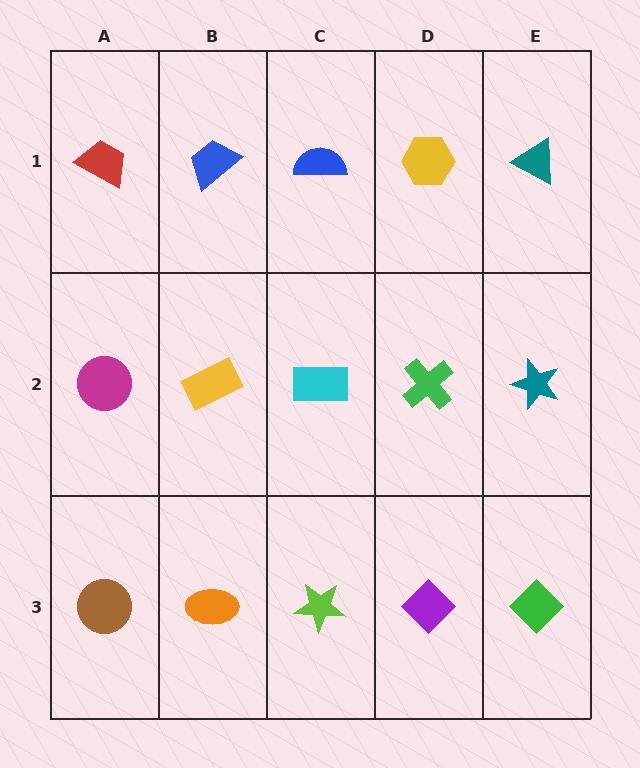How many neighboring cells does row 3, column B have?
3.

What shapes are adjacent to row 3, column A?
A magenta circle (row 2, column A), an orange ellipse (row 3, column B).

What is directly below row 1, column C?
A cyan rectangle.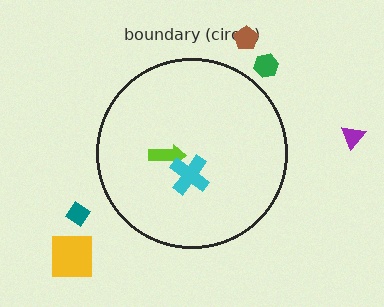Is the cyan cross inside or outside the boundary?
Inside.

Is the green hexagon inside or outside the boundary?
Outside.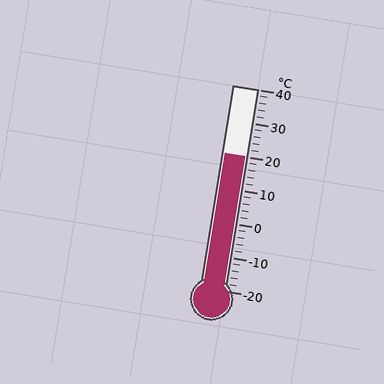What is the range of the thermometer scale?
The thermometer scale ranges from -20°C to 40°C.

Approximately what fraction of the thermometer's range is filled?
The thermometer is filled to approximately 65% of its range.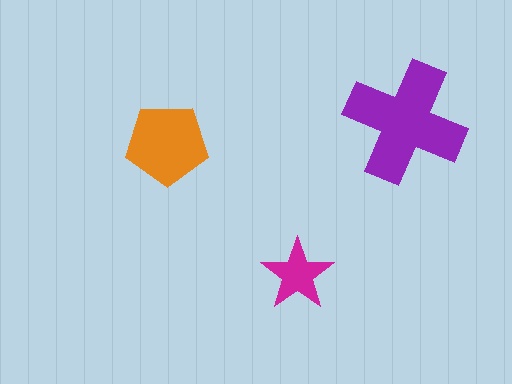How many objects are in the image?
There are 3 objects in the image.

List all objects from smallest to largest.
The magenta star, the orange pentagon, the purple cross.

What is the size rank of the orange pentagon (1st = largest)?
2nd.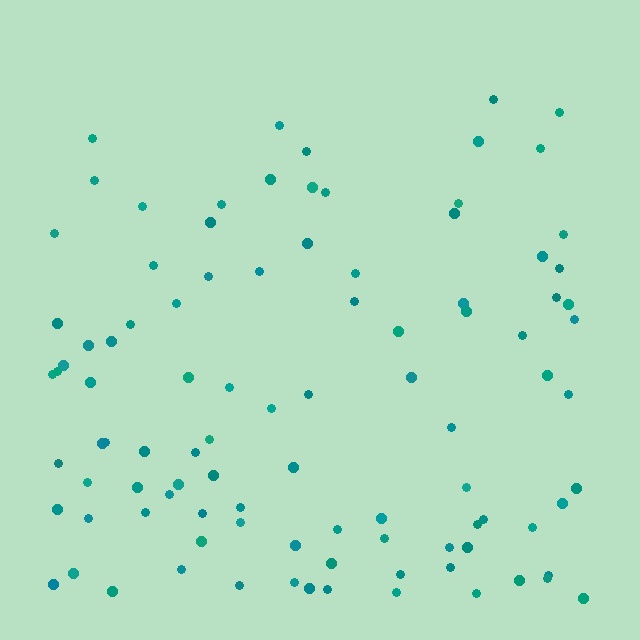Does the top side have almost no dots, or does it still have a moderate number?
Still a moderate number, just noticeably fewer than the bottom.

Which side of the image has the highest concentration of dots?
The bottom.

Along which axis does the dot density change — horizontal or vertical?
Vertical.